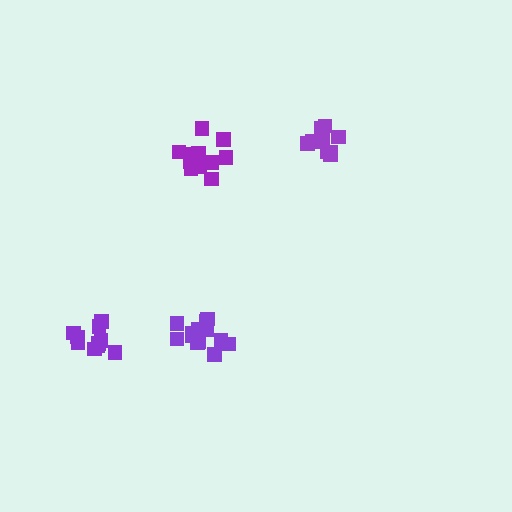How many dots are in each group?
Group 1: 13 dots, Group 2: 9 dots, Group 3: 10 dots, Group 4: 11 dots (43 total).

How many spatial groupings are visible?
There are 4 spatial groupings.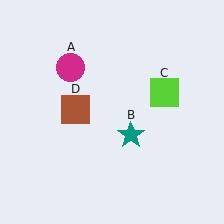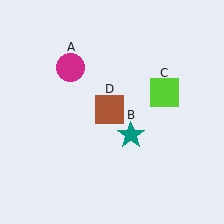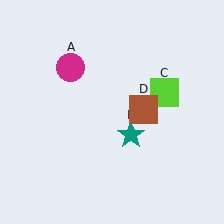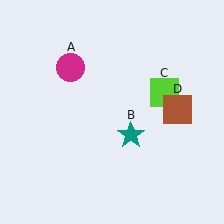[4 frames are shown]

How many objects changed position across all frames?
1 object changed position: brown square (object D).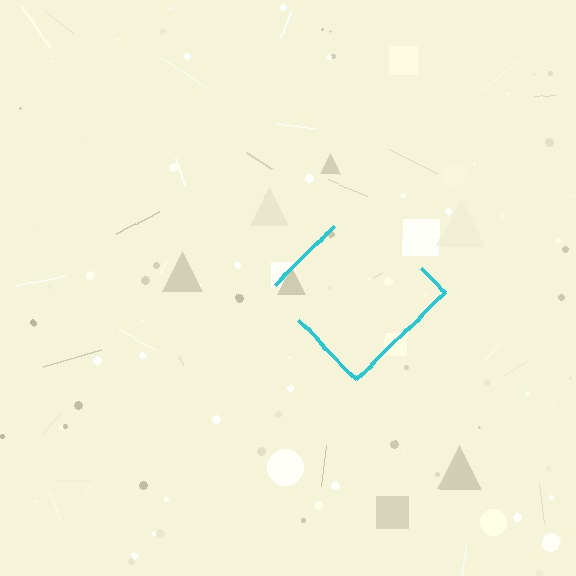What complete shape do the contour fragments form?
The contour fragments form a diamond.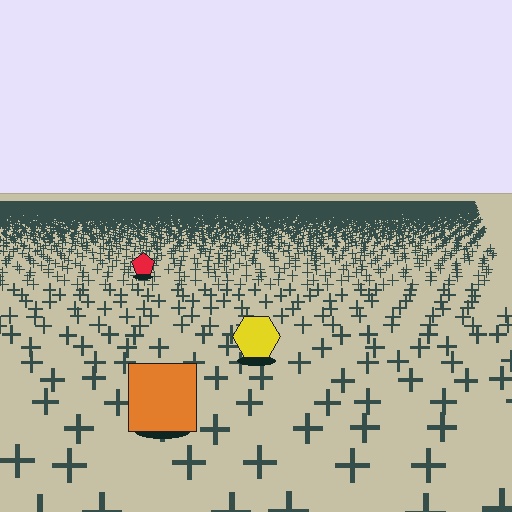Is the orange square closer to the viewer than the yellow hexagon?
Yes. The orange square is closer — you can tell from the texture gradient: the ground texture is coarser near it.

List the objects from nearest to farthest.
From nearest to farthest: the orange square, the yellow hexagon, the red pentagon.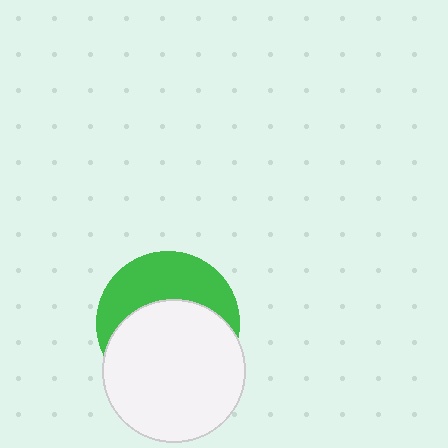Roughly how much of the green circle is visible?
A small part of it is visible (roughly 42%).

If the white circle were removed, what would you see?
You would see the complete green circle.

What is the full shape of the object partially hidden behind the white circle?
The partially hidden object is a green circle.